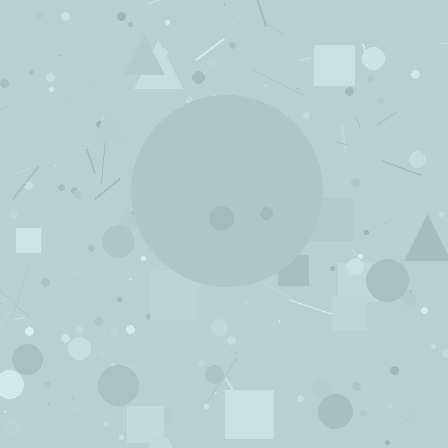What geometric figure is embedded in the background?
A circle is embedded in the background.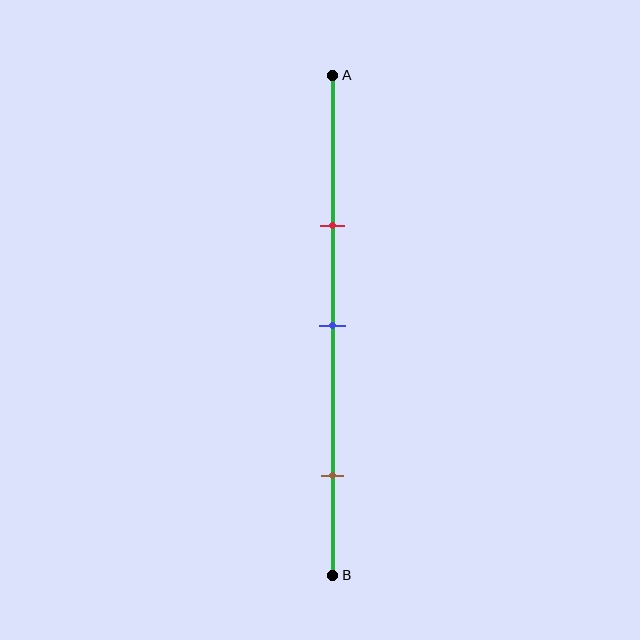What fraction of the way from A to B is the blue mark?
The blue mark is approximately 50% (0.5) of the way from A to B.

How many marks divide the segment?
There are 3 marks dividing the segment.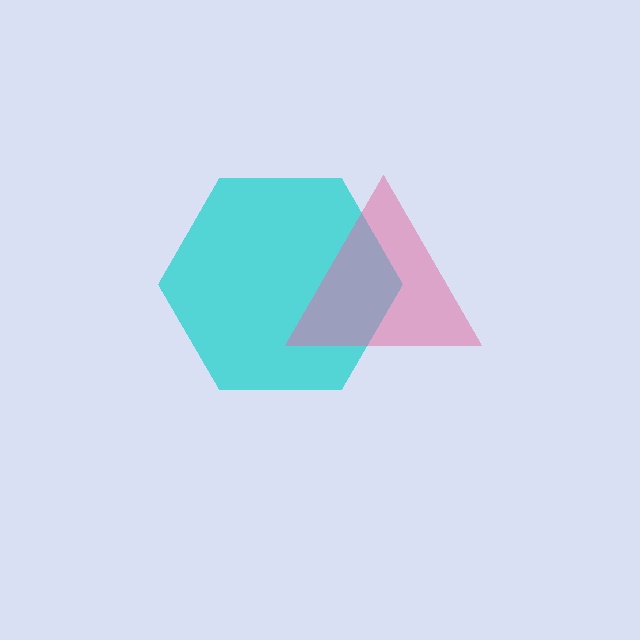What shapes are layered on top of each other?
The layered shapes are: a cyan hexagon, a pink triangle.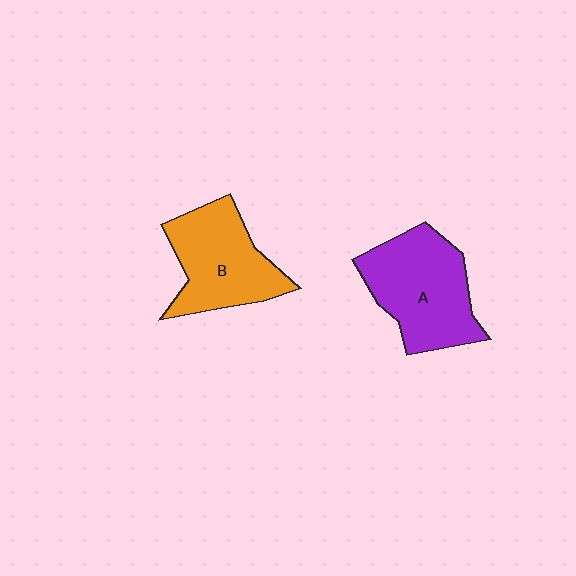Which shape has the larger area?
Shape A (purple).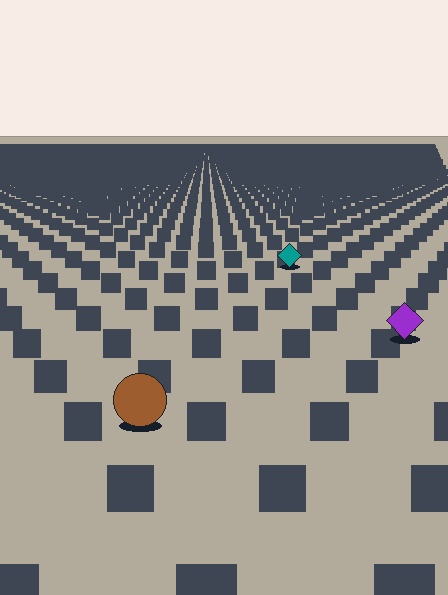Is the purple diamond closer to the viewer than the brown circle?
No. The brown circle is closer — you can tell from the texture gradient: the ground texture is coarser near it.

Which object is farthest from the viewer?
The teal diamond is farthest from the viewer. It appears smaller and the ground texture around it is denser.